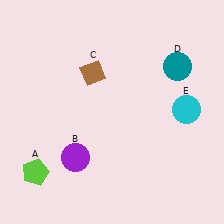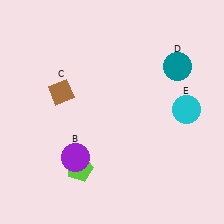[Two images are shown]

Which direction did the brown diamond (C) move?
The brown diamond (C) moved left.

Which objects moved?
The objects that moved are: the lime pentagon (A), the brown diamond (C).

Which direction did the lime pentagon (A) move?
The lime pentagon (A) moved right.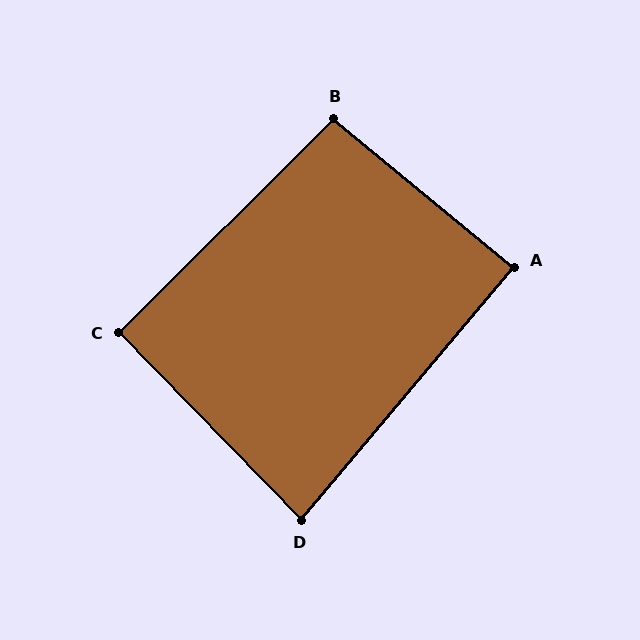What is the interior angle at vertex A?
Approximately 89 degrees (approximately right).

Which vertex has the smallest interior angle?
D, at approximately 84 degrees.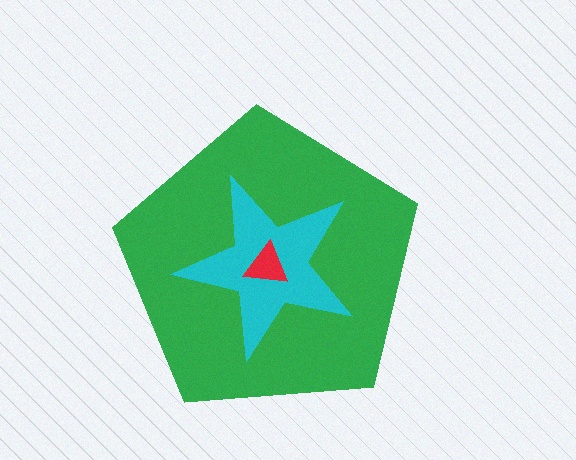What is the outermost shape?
The green pentagon.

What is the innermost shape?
The red triangle.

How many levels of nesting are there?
3.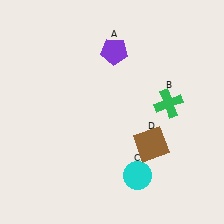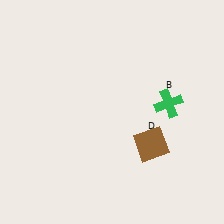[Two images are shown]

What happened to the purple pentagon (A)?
The purple pentagon (A) was removed in Image 2. It was in the top-right area of Image 1.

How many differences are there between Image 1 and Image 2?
There are 2 differences between the two images.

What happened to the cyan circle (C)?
The cyan circle (C) was removed in Image 2. It was in the bottom-right area of Image 1.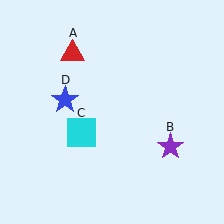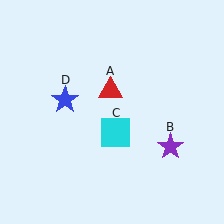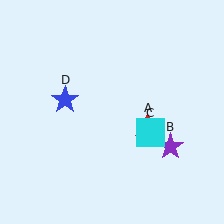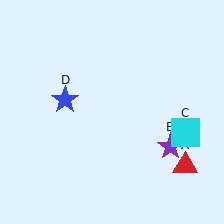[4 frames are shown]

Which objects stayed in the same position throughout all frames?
Purple star (object B) and blue star (object D) remained stationary.